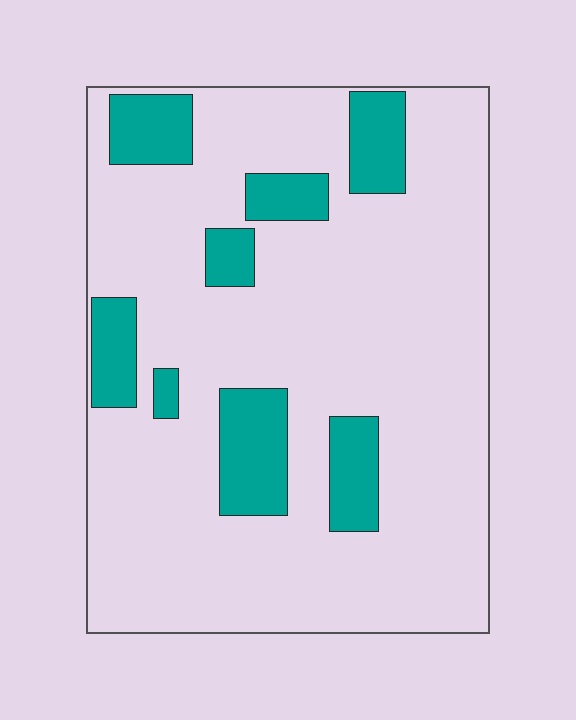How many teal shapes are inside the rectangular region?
8.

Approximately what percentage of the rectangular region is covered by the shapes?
Approximately 20%.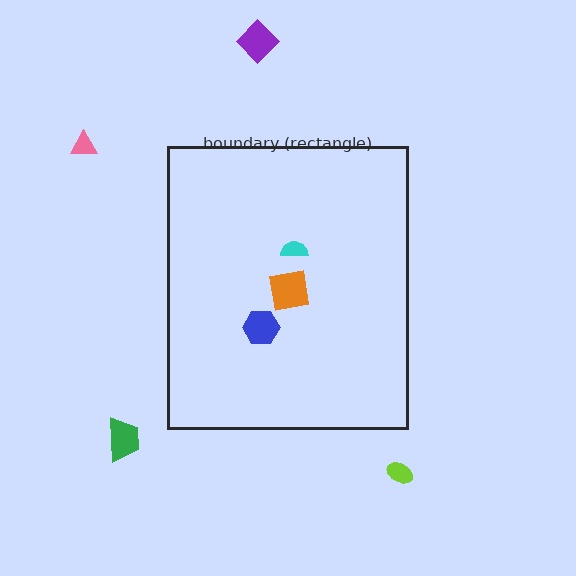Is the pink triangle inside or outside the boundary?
Outside.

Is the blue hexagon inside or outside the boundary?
Inside.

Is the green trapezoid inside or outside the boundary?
Outside.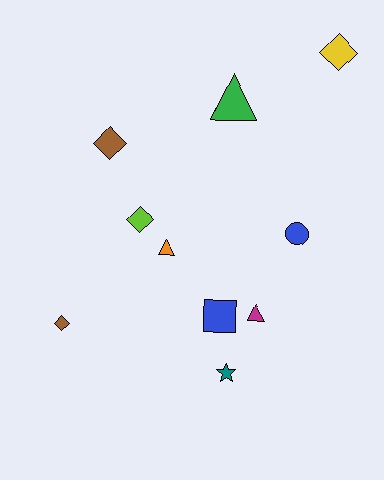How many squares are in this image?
There is 1 square.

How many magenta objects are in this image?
There is 1 magenta object.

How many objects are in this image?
There are 10 objects.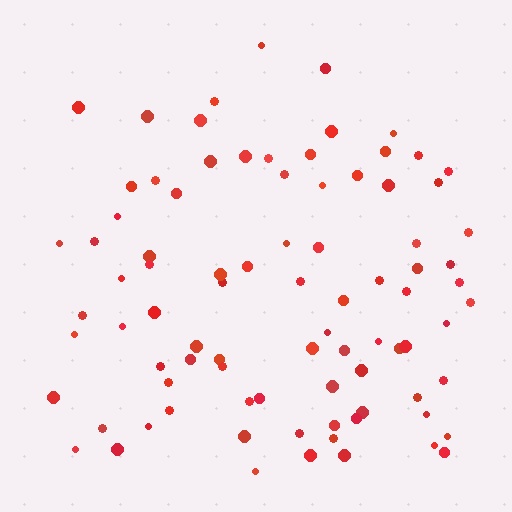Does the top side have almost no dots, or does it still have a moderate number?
Still a moderate number, just noticeably fewer than the bottom.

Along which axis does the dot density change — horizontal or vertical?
Vertical.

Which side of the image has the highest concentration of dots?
The bottom.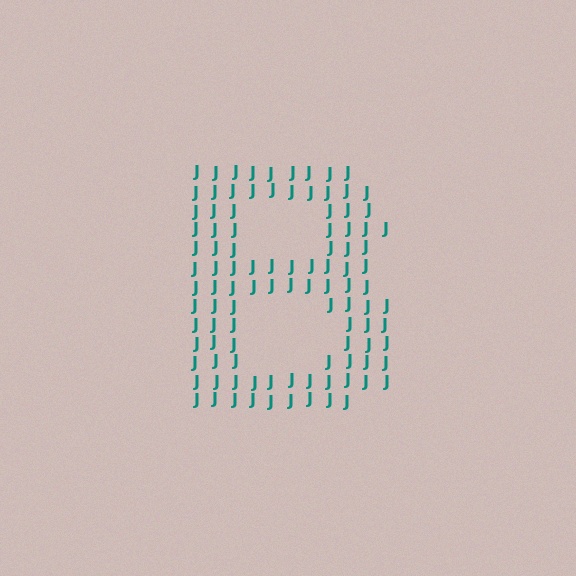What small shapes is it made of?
It is made of small letter J's.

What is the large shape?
The large shape is the letter B.